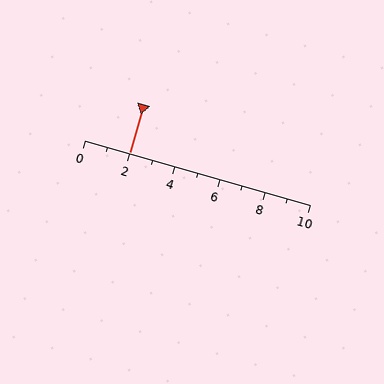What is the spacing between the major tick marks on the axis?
The major ticks are spaced 2 apart.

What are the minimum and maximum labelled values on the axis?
The axis runs from 0 to 10.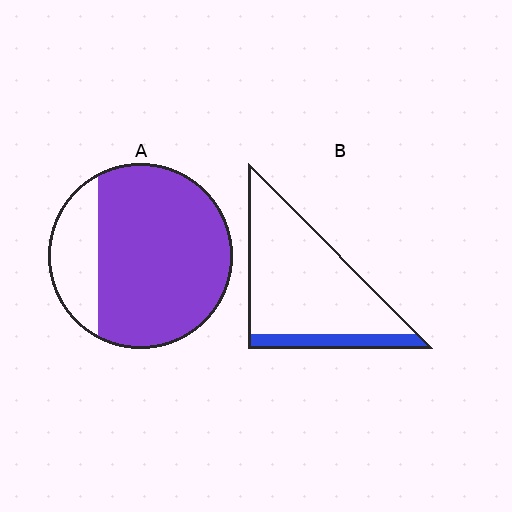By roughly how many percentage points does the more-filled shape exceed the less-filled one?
By roughly 65 percentage points (A over B).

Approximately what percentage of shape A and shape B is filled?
A is approximately 80% and B is approximately 15%.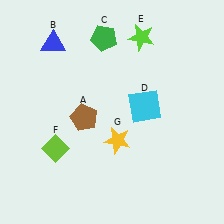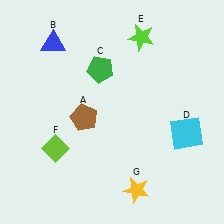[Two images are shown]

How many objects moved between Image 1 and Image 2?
3 objects moved between the two images.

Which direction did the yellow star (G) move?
The yellow star (G) moved down.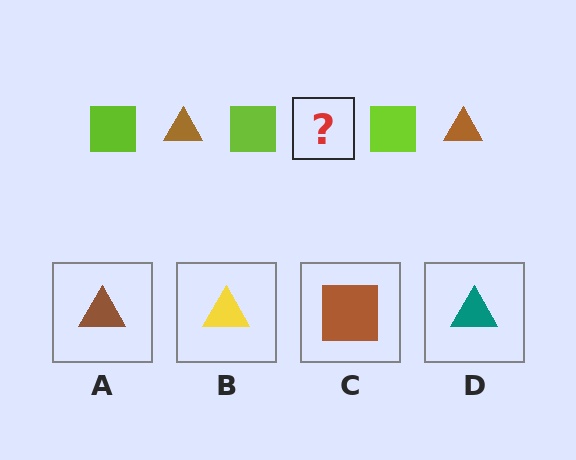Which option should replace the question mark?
Option A.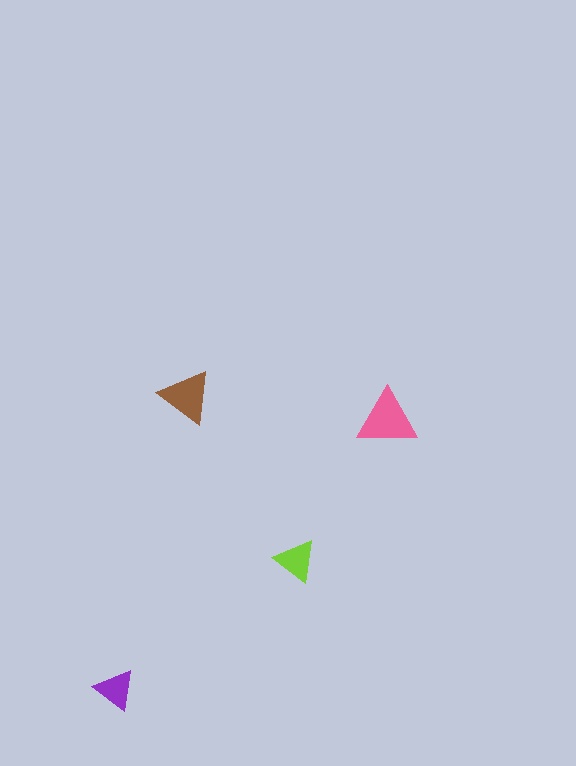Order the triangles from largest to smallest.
the pink one, the brown one, the lime one, the purple one.